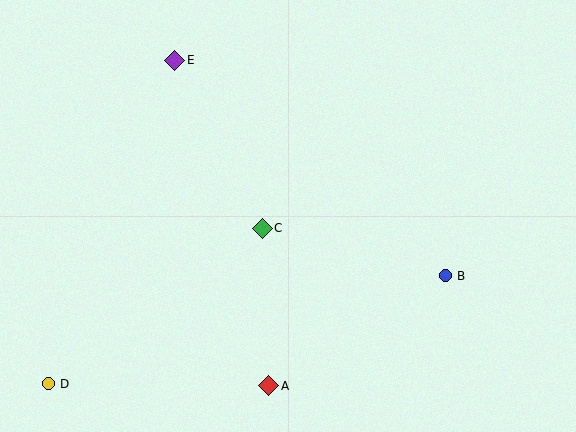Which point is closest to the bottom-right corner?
Point B is closest to the bottom-right corner.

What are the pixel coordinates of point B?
Point B is at (445, 276).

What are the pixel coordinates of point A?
Point A is at (269, 386).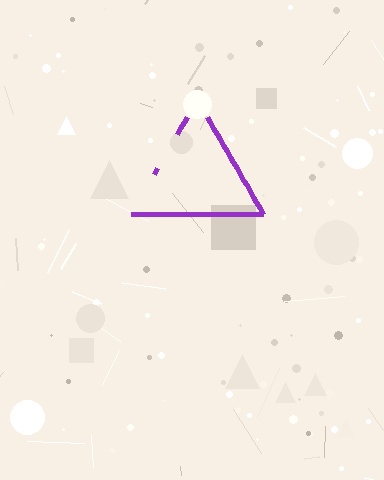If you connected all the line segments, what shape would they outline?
They would outline a triangle.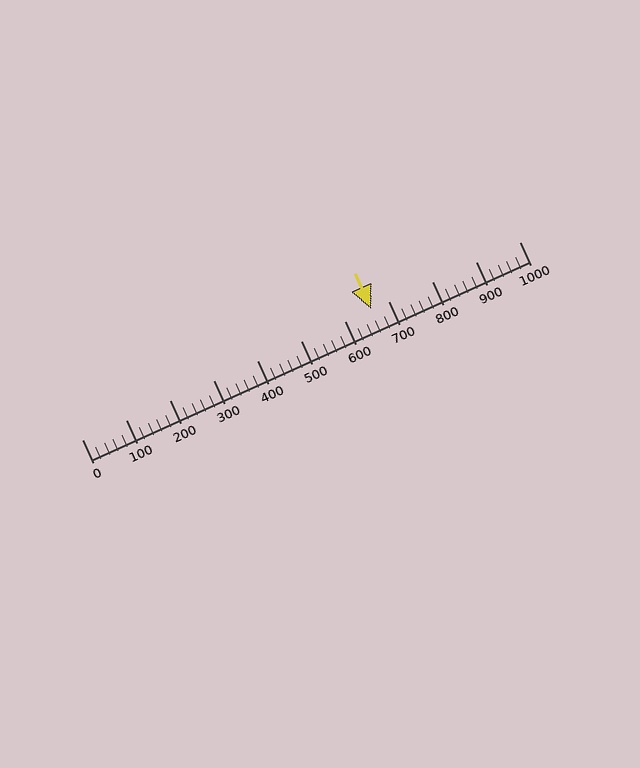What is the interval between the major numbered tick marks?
The major tick marks are spaced 100 units apart.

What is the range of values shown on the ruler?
The ruler shows values from 0 to 1000.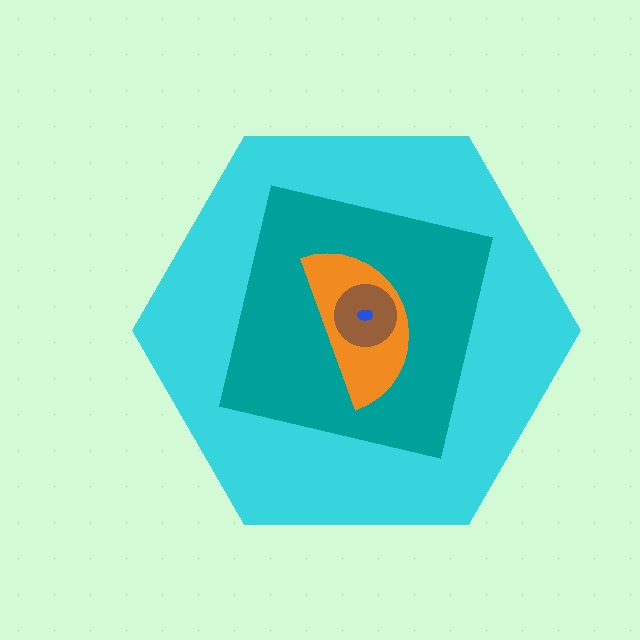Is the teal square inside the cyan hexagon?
Yes.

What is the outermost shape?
The cyan hexagon.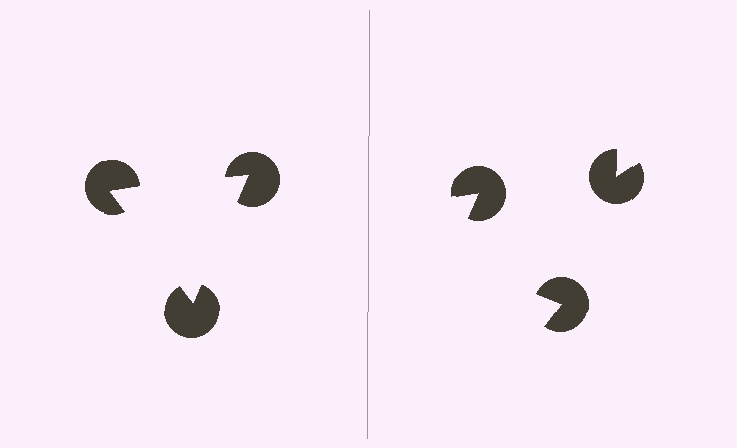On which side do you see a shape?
An illusory triangle appears on the left side. On the right side the wedge cuts are rotated, so no coherent shape forms.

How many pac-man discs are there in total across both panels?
6 — 3 on each side.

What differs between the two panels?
The pac-man discs are positioned identically on both sides; only the wedge orientations differ. On the left they align to a triangle; on the right they are misaligned.